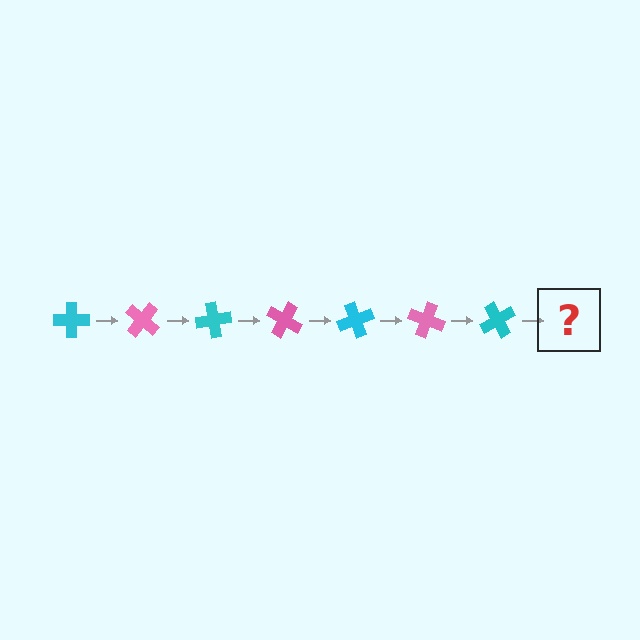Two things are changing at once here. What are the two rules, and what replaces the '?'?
The two rules are that it rotates 40 degrees each step and the color cycles through cyan and pink. The '?' should be a pink cross, rotated 280 degrees from the start.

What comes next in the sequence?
The next element should be a pink cross, rotated 280 degrees from the start.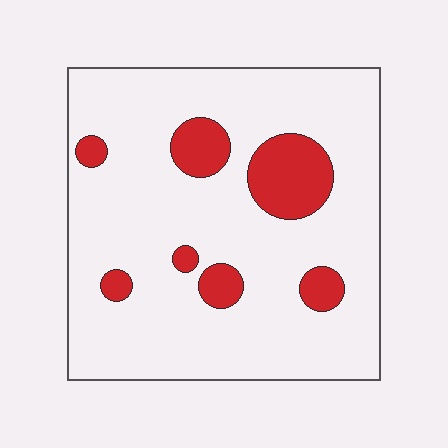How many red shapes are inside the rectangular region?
7.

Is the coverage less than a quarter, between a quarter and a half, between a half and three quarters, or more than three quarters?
Less than a quarter.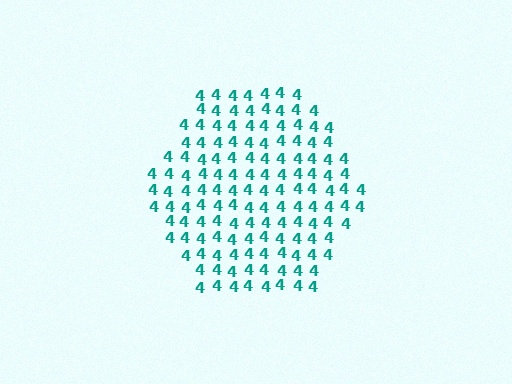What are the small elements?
The small elements are digit 4's.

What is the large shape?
The large shape is a hexagon.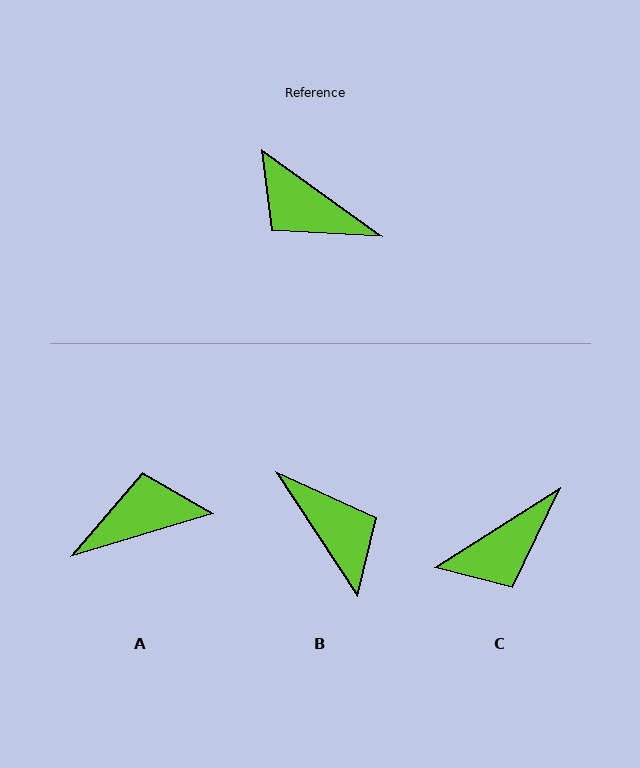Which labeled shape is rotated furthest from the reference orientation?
B, about 159 degrees away.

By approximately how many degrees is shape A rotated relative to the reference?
Approximately 127 degrees clockwise.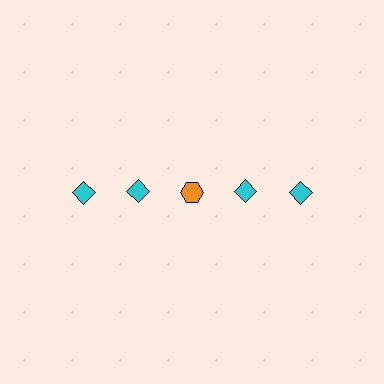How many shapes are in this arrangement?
There are 5 shapes arranged in a grid pattern.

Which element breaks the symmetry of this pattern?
The orange hexagon in the top row, center column breaks the symmetry. All other shapes are cyan diamonds.